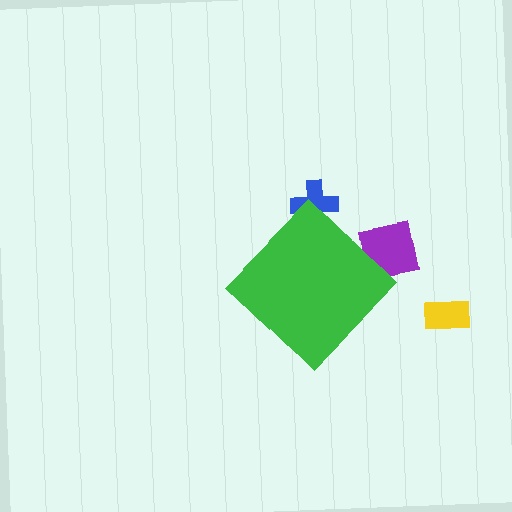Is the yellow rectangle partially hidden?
No, the yellow rectangle is fully visible.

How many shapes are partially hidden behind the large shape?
2 shapes are partially hidden.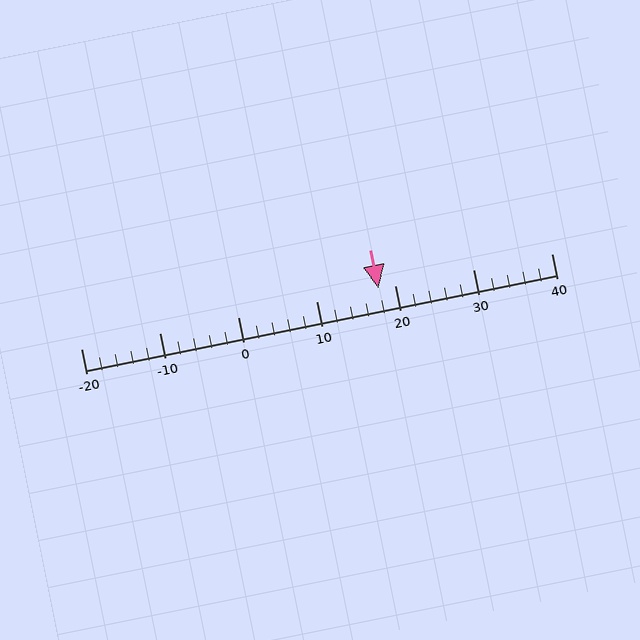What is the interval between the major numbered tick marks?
The major tick marks are spaced 10 units apart.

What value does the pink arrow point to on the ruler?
The pink arrow points to approximately 18.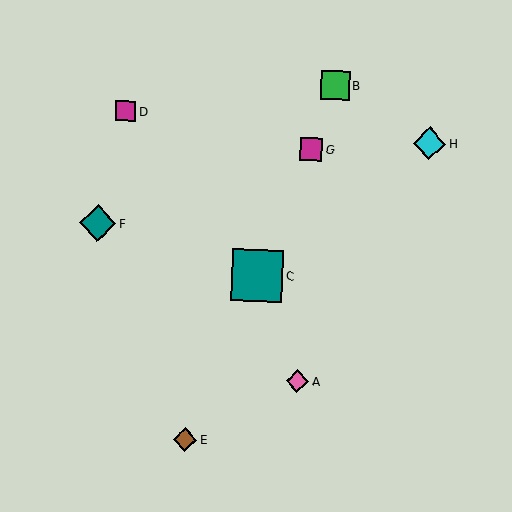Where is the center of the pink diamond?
The center of the pink diamond is at (297, 381).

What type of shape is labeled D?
Shape D is a magenta square.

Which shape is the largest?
The teal square (labeled C) is the largest.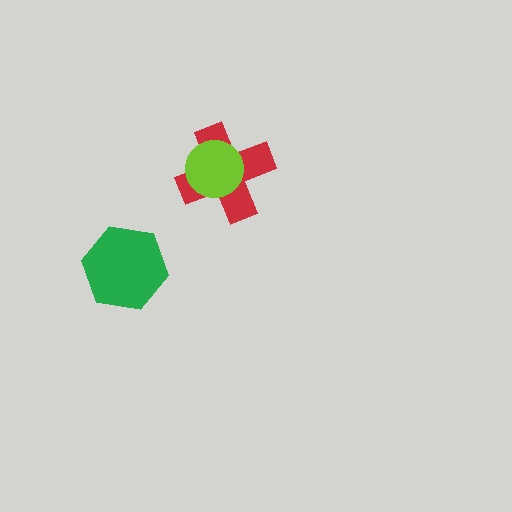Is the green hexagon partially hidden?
No, no other shape covers it.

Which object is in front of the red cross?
The lime circle is in front of the red cross.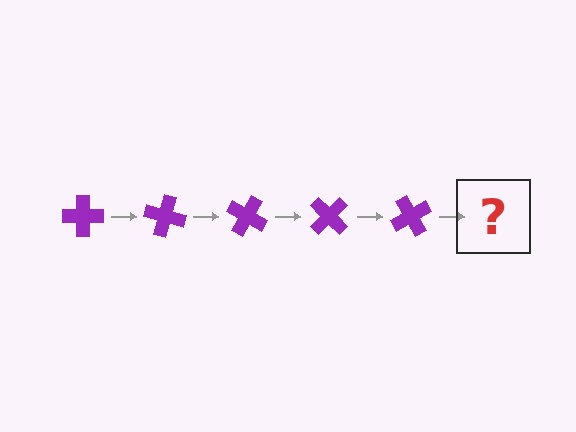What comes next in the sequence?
The next element should be a purple cross rotated 75 degrees.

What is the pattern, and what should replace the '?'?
The pattern is that the cross rotates 15 degrees each step. The '?' should be a purple cross rotated 75 degrees.